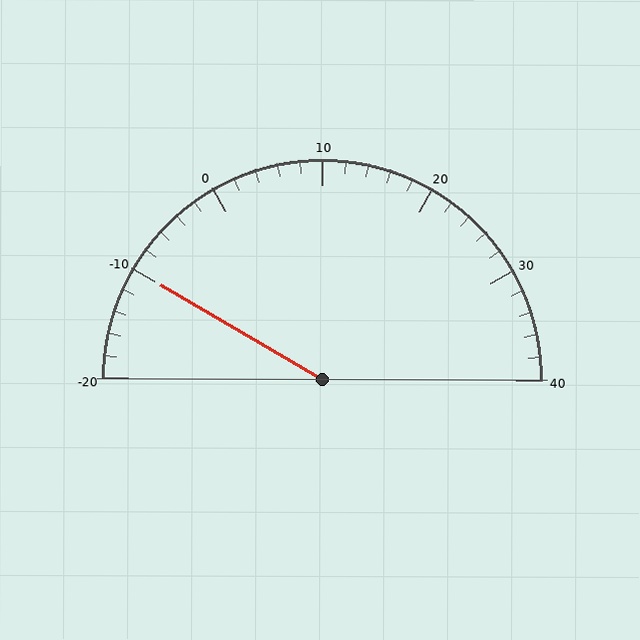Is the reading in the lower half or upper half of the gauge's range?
The reading is in the lower half of the range (-20 to 40).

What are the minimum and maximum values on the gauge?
The gauge ranges from -20 to 40.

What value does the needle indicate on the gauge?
The needle indicates approximately -10.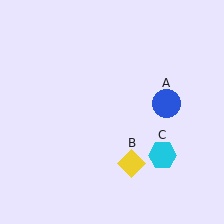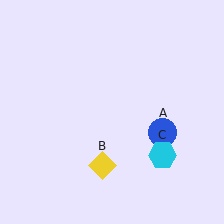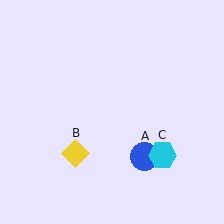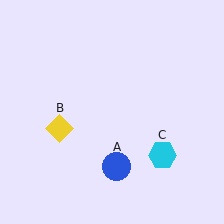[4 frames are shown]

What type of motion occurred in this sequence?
The blue circle (object A), yellow diamond (object B) rotated clockwise around the center of the scene.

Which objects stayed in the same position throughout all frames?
Cyan hexagon (object C) remained stationary.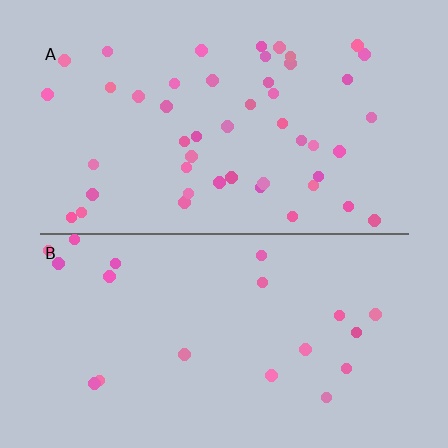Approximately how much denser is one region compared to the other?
Approximately 2.4× — region A over region B.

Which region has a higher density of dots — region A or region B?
A (the top).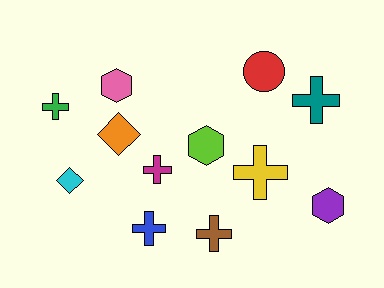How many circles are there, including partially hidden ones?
There is 1 circle.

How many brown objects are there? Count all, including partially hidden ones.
There is 1 brown object.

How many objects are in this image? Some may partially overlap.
There are 12 objects.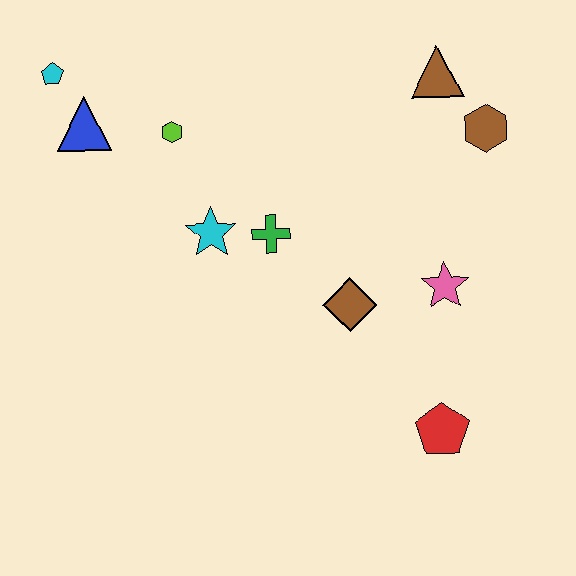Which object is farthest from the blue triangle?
The red pentagon is farthest from the blue triangle.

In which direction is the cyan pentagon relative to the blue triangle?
The cyan pentagon is above the blue triangle.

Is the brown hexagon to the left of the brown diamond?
No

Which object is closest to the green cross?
The cyan star is closest to the green cross.